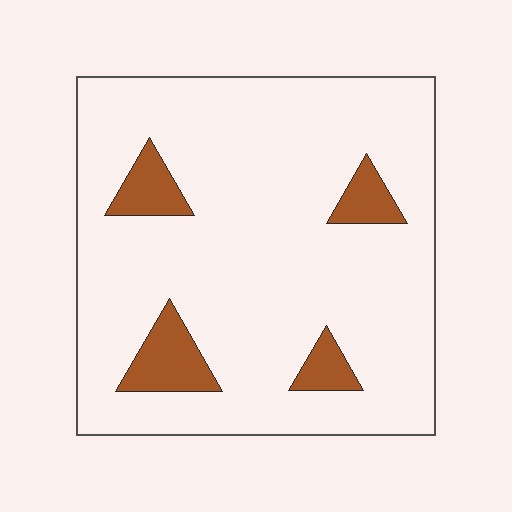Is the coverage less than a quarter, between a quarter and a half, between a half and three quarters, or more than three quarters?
Less than a quarter.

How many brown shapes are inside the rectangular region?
4.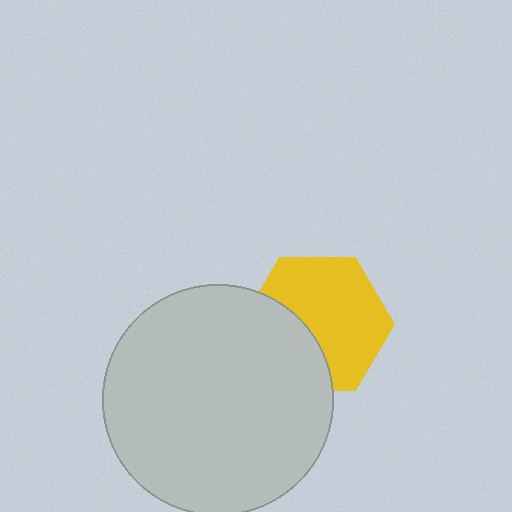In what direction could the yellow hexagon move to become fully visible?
The yellow hexagon could move toward the upper-right. That would shift it out from behind the light gray circle entirely.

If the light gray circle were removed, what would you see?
You would see the complete yellow hexagon.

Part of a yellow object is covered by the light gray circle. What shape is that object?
It is a hexagon.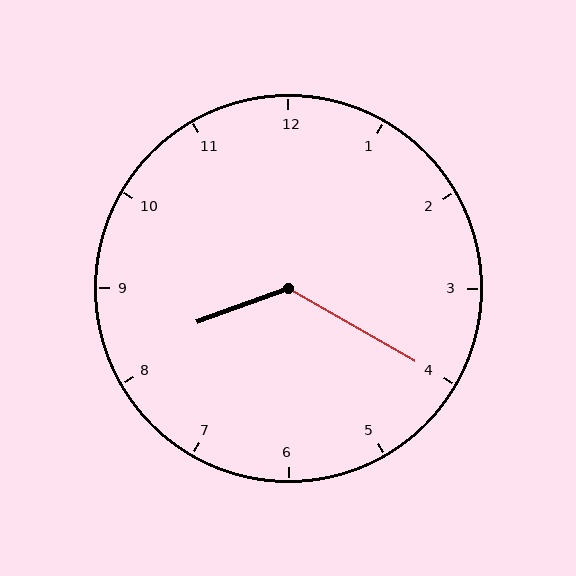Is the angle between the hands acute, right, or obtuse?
It is obtuse.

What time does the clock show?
8:20.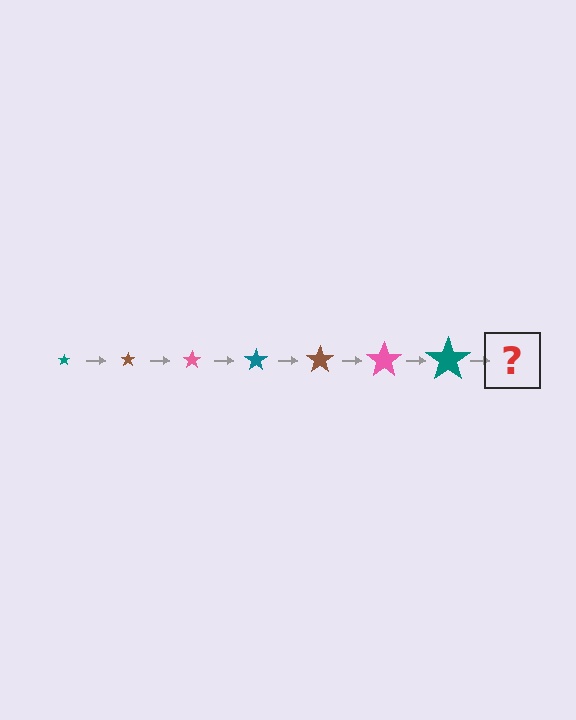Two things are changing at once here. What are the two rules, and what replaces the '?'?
The two rules are that the star grows larger each step and the color cycles through teal, brown, and pink. The '?' should be a brown star, larger than the previous one.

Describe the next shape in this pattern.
It should be a brown star, larger than the previous one.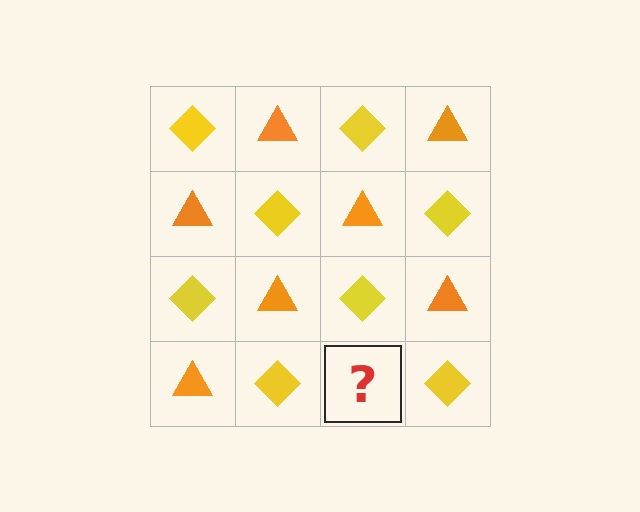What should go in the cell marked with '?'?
The missing cell should contain an orange triangle.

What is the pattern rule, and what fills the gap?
The rule is that it alternates yellow diamond and orange triangle in a checkerboard pattern. The gap should be filled with an orange triangle.